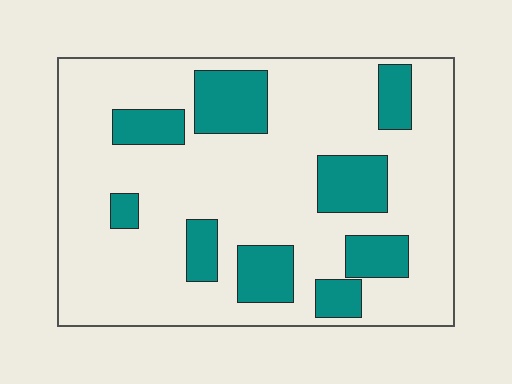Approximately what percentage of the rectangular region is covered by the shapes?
Approximately 25%.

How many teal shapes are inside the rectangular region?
9.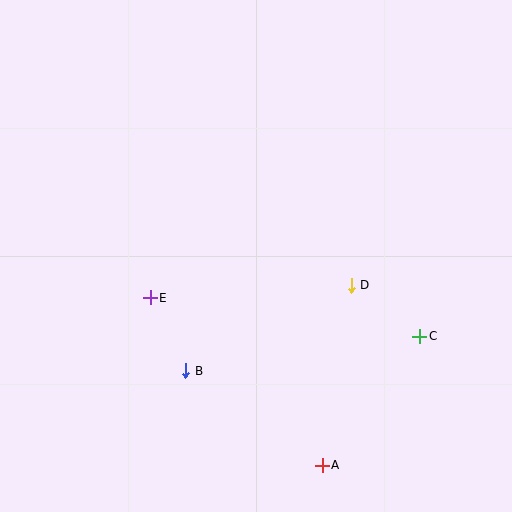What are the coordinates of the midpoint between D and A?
The midpoint between D and A is at (337, 375).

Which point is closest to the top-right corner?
Point D is closest to the top-right corner.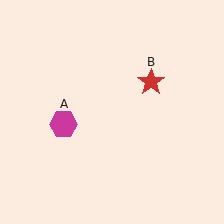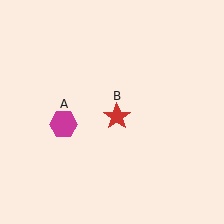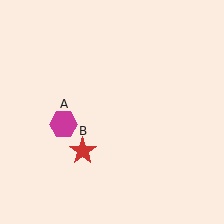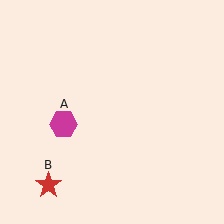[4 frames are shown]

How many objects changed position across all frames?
1 object changed position: red star (object B).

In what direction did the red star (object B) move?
The red star (object B) moved down and to the left.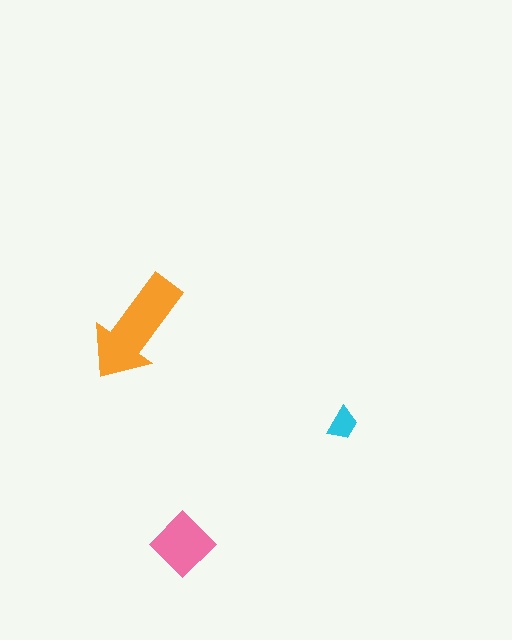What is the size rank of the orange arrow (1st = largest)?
1st.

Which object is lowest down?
The pink diamond is bottommost.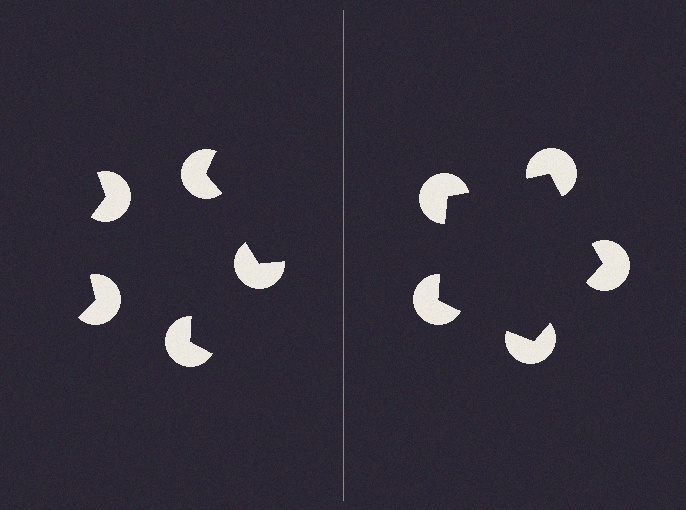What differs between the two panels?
The pac-man discs are positioned identically on both sides; only the wedge orientations differ. On the right they align to a pentagon; on the left they are misaligned.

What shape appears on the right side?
An illusory pentagon.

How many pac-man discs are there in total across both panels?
10 — 5 on each side.